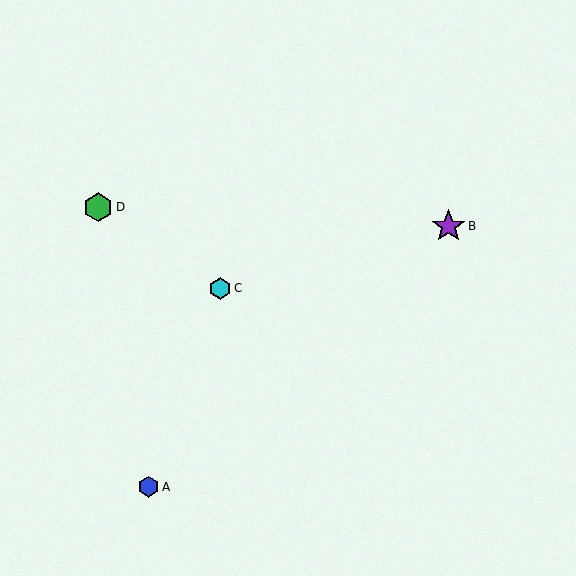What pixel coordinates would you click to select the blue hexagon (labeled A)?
Click at (149, 487) to select the blue hexagon A.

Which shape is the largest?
The purple star (labeled B) is the largest.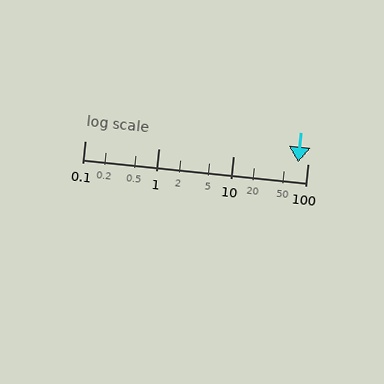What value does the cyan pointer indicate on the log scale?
The pointer indicates approximately 75.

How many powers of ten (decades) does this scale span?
The scale spans 3 decades, from 0.1 to 100.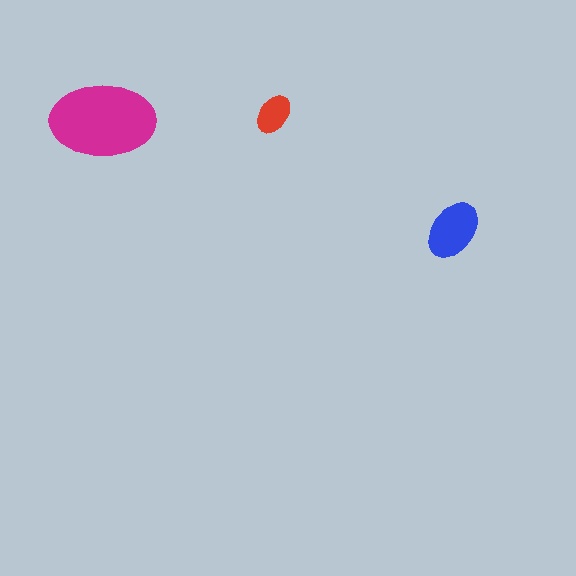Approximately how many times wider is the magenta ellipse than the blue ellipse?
About 2 times wider.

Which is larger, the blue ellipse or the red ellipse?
The blue one.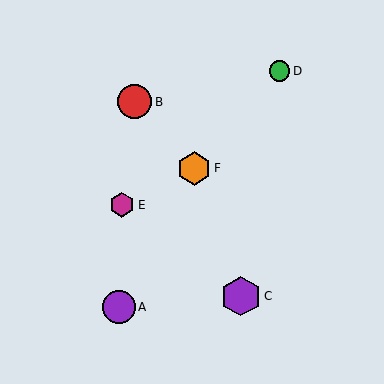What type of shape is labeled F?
Shape F is an orange hexagon.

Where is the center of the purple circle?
The center of the purple circle is at (119, 307).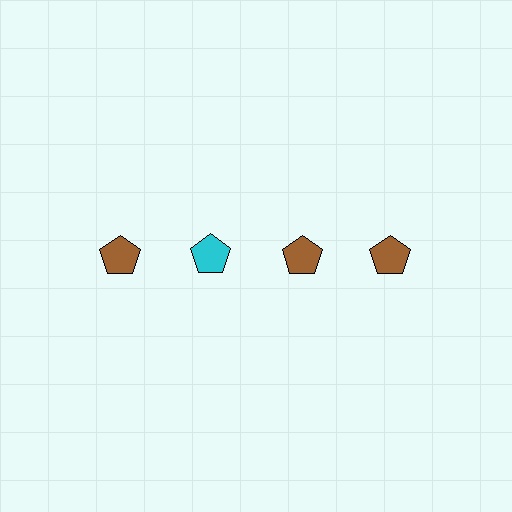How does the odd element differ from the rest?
It has a different color: cyan instead of brown.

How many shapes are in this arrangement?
There are 4 shapes arranged in a grid pattern.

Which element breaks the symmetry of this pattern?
The cyan pentagon in the top row, second from left column breaks the symmetry. All other shapes are brown pentagons.